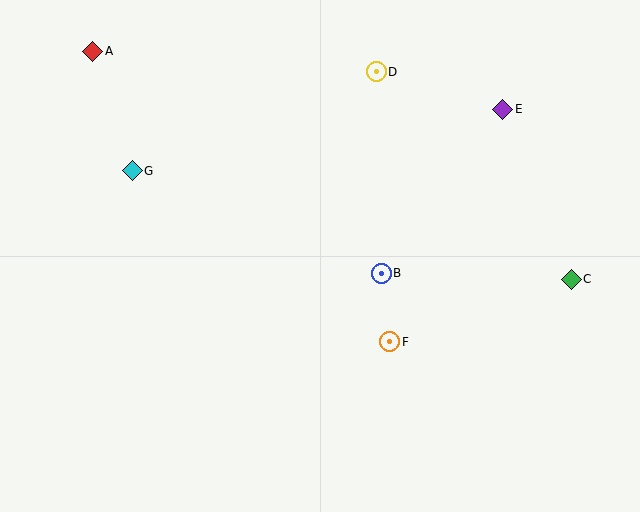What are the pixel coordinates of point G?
Point G is at (132, 171).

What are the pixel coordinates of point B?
Point B is at (381, 274).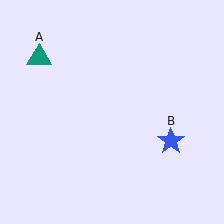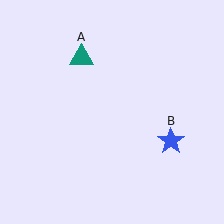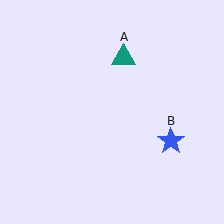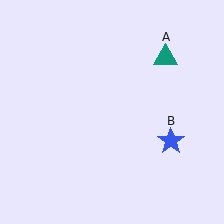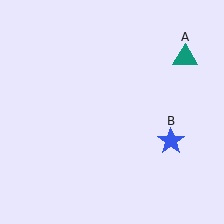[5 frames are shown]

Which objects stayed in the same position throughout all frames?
Blue star (object B) remained stationary.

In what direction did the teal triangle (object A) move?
The teal triangle (object A) moved right.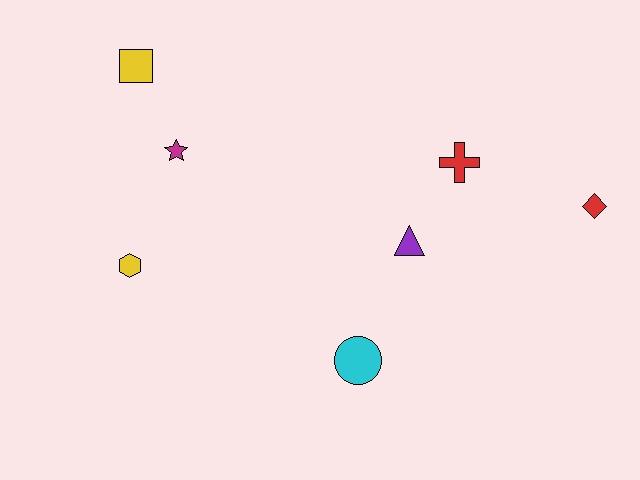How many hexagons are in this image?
There is 1 hexagon.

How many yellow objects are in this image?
There are 2 yellow objects.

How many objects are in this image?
There are 7 objects.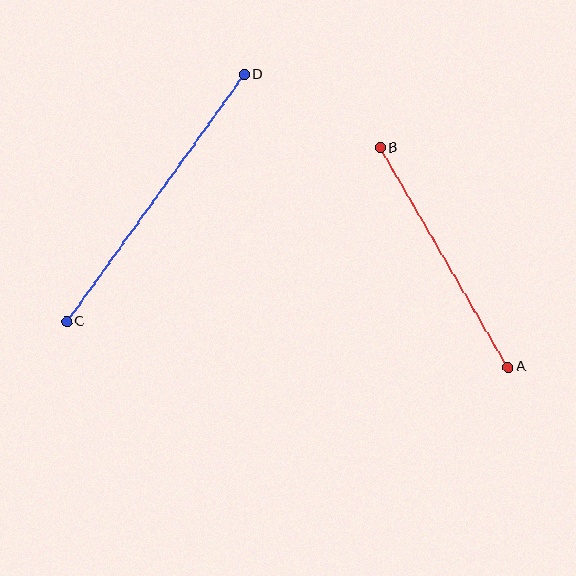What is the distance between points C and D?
The distance is approximately 304 pixels.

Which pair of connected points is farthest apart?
Points C and D are farthest apart.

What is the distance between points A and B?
The distance is approximately 254 pixels.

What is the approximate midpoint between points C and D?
The midpoint is at approximately (155, 198) pixels.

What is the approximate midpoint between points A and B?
The midpoint is at approximately (444, 257) pixels.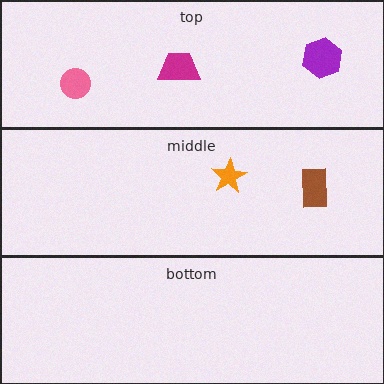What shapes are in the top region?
The magenta trapezoid, the purple hexagon, the pink circle.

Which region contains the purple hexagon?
The top region.